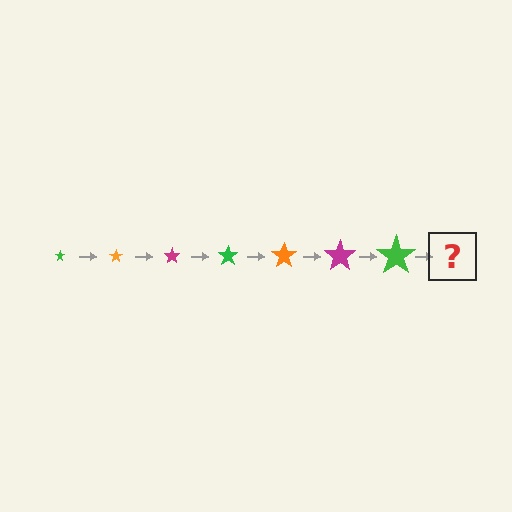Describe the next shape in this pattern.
It should be an orange star, larger than the previous one.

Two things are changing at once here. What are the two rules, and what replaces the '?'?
The two rules are that the star grows larger each step and the color cycles through green, orange, and magenta. The '?' should be an orange star, larger than the previous one.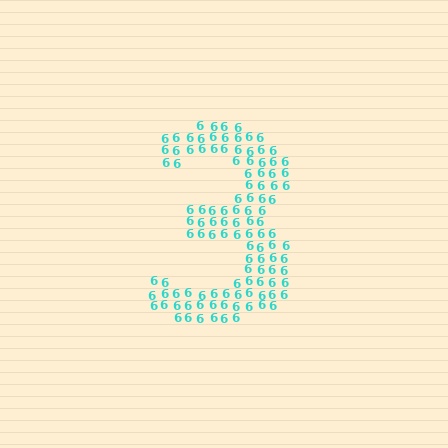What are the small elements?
The small elements are digit 6's.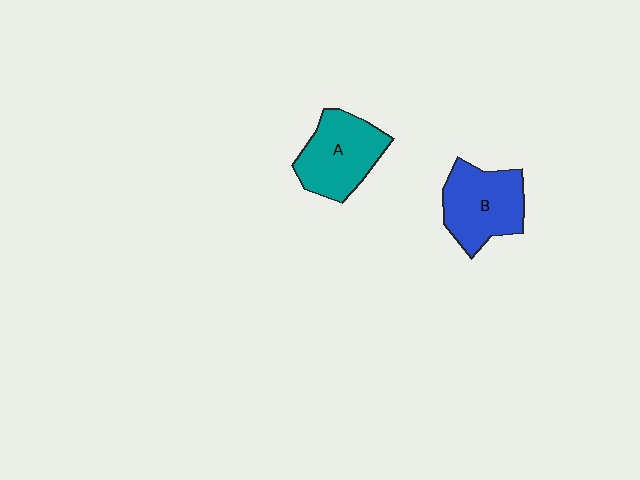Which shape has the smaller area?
Shape A (teal).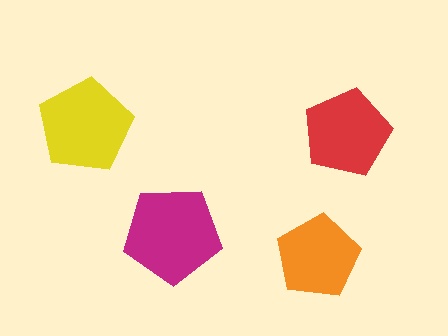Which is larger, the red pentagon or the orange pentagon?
The red one.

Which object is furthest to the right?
The red pentagon is rightmost.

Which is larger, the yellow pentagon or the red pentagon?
The yellow one.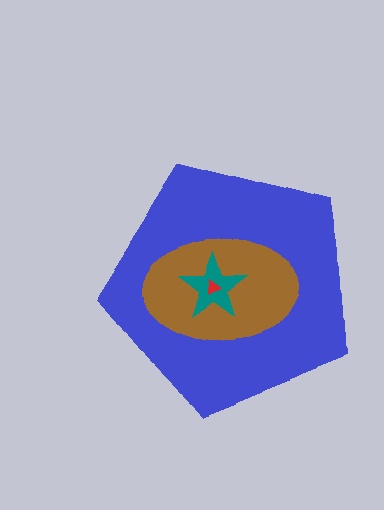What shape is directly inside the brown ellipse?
The teal star.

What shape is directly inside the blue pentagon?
The brown ellipse.